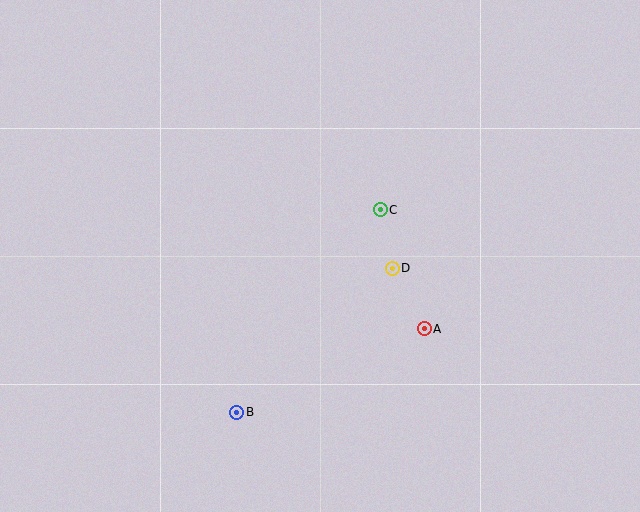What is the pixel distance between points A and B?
The distance between A and B is 205 pixels.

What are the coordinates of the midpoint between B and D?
The midpoint between B and D is at (315, 340).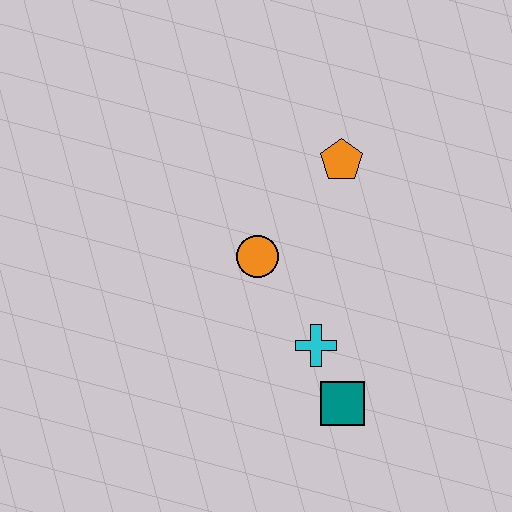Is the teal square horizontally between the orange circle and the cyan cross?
No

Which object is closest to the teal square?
The cyan cross is closest to the teal square.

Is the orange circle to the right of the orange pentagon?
No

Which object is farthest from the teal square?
The orange pentagon is farthest from the teal square.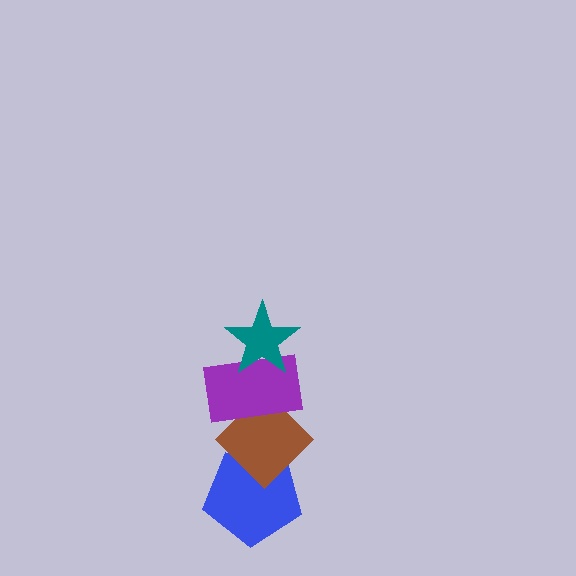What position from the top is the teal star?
The teal star is 1st from the top.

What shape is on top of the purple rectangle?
The teal star is on top of the purple rectangle.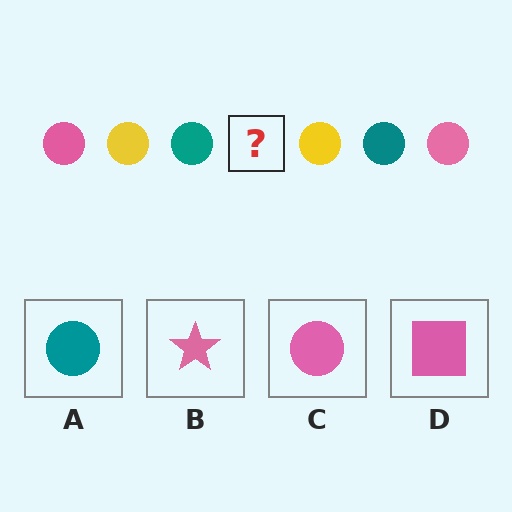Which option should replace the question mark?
Option C.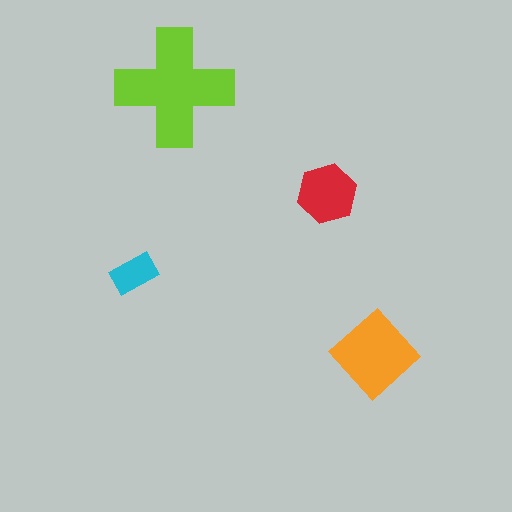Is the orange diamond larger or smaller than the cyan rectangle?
Larger.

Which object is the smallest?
The cyan rectangle.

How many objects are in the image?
There are 4 objects in the image.